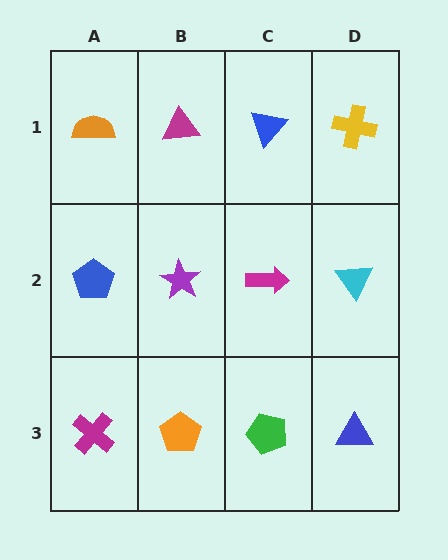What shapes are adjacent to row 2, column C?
A blue triangle (row 1, column C), a green pentagon (row 3, column C), a purple star (row 2, column B), a cyan triangle (row 2, column D).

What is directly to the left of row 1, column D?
A blue triangle.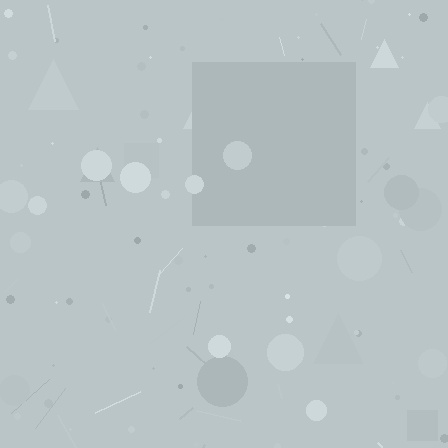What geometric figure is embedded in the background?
A square is embedded in the background.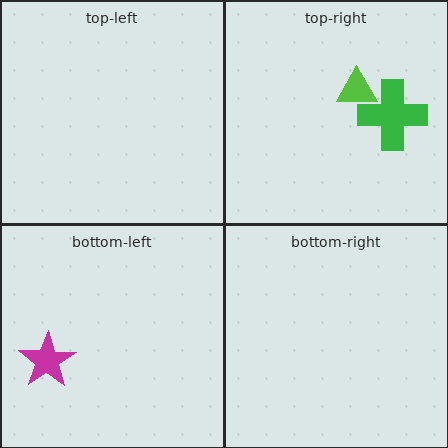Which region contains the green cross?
The top-right region.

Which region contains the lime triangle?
The top-right region.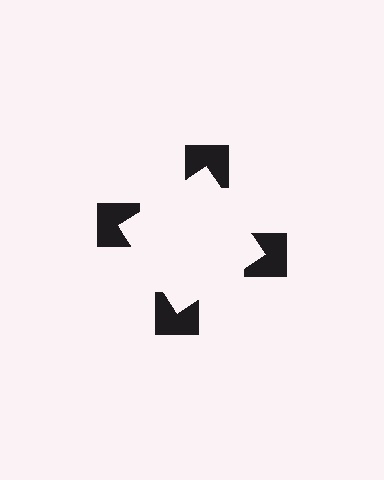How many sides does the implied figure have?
4 sides.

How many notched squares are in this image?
There are 4 — one at each vertex of the illusory square.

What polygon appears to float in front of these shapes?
An illusory square — its edges are inferred from the aligned wedge cuts in the notched squares, not physically drawn.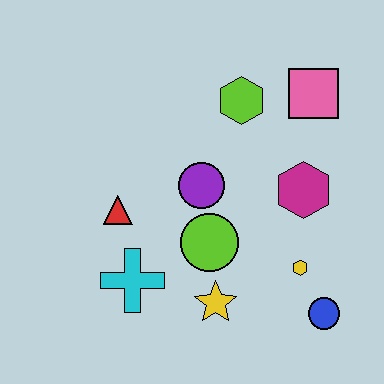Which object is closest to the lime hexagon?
The pink square is closest to the lime hexagon.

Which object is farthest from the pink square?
The cyan cross is farthest from the pink square.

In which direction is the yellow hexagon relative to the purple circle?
The yellow hexagon is to the right of the purple circle.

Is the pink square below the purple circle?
No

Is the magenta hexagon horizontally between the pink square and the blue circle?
No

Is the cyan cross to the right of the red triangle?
Yes